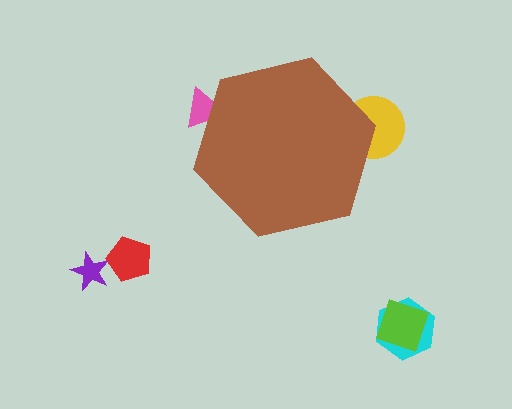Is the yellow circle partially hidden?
Yes, the yellow circle is partially hidden behind the brown hexagon.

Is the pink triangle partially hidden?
Yes, the pink triangle is partially hidden behind the brown hexagon.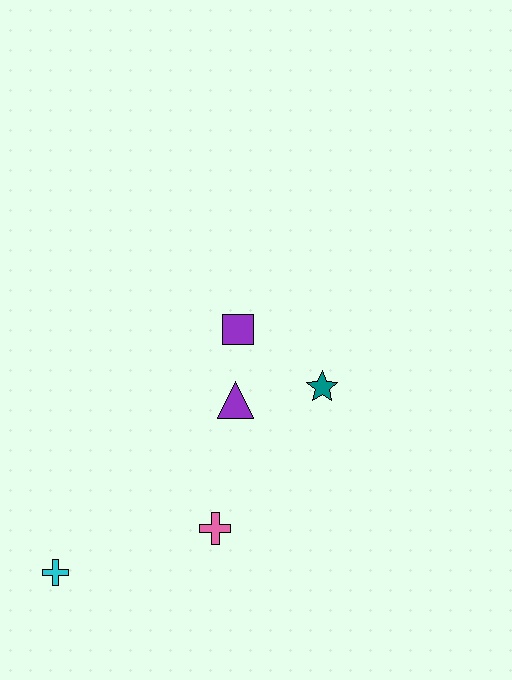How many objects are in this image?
There are 5 objects.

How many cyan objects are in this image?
There is 1 cyan object.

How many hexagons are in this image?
There are no hexagons.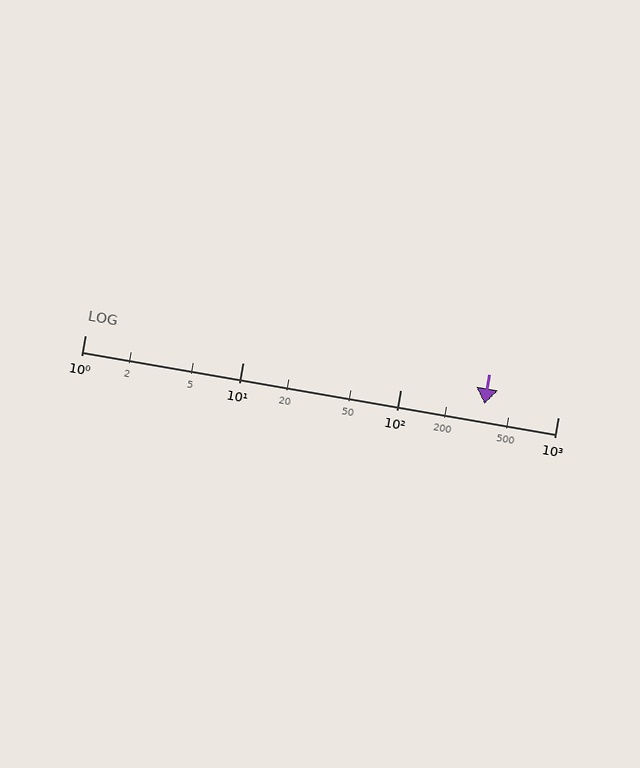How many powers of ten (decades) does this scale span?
The scale spans 3 decades, from 1 to 1000.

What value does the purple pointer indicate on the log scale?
The pointer indicates approximately 340.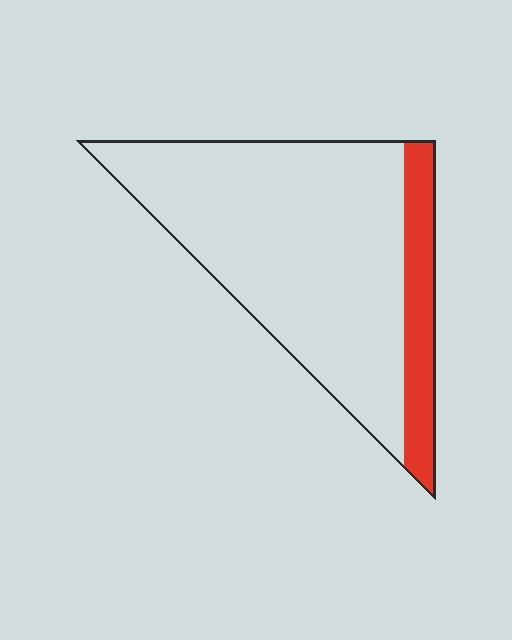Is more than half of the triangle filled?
No.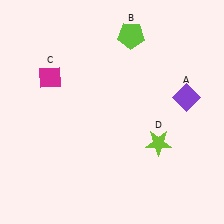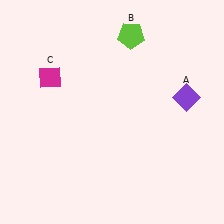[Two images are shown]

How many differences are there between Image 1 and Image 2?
There is 1 difference between the two images.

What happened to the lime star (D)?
The lime star (D) was removed in Image 2. It was in the bottom-right area of Image 1.